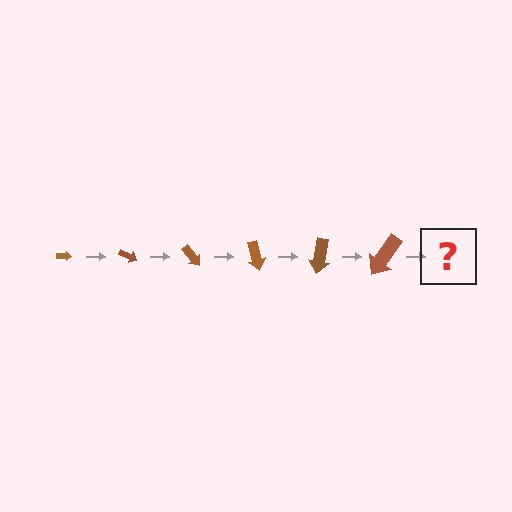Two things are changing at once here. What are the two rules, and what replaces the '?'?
The two rules are that the arrow grows larger each step and it rotates 25 degrees each step. The '?' should be an arrow, larger than the previous one and rotated 150 degrees from the start.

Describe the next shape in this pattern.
It should be an arrow, larger than the previous one and rotated 150 degrees from the start.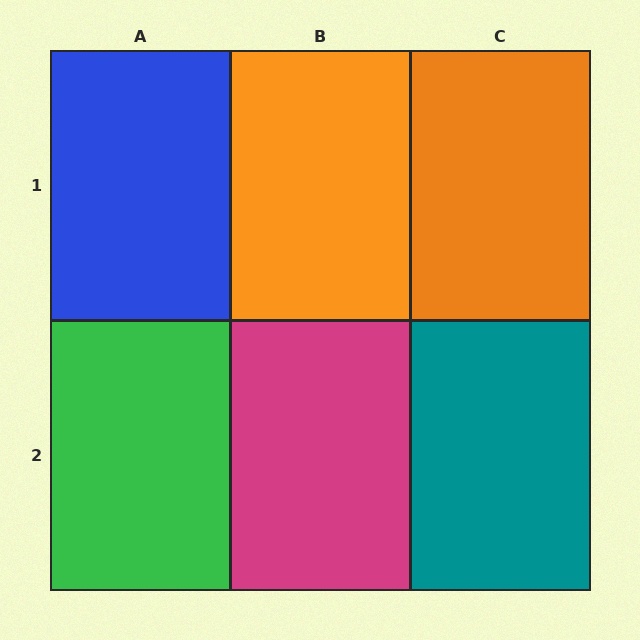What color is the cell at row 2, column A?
Green.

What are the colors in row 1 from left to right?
Blue, orange, orange.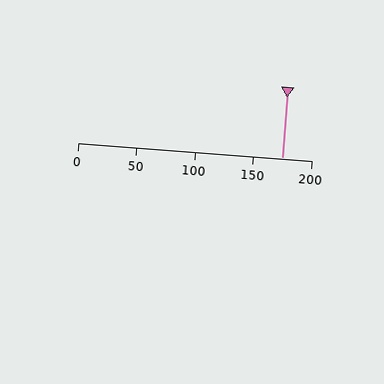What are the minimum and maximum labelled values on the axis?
The axis runs from 0 to 200.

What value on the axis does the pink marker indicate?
The marker indicates approximately 175.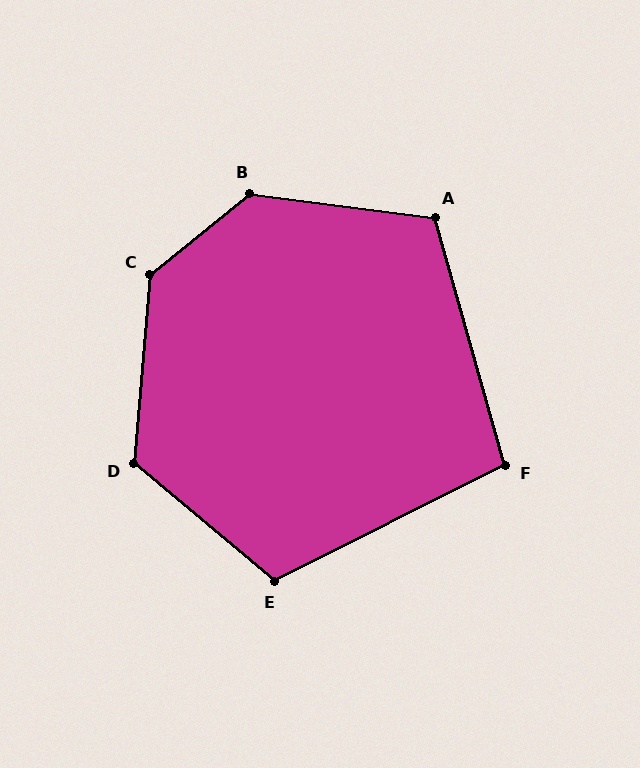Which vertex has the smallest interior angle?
F, at approximately 101 degrees.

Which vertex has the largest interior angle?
B, at approximately 134 degrees.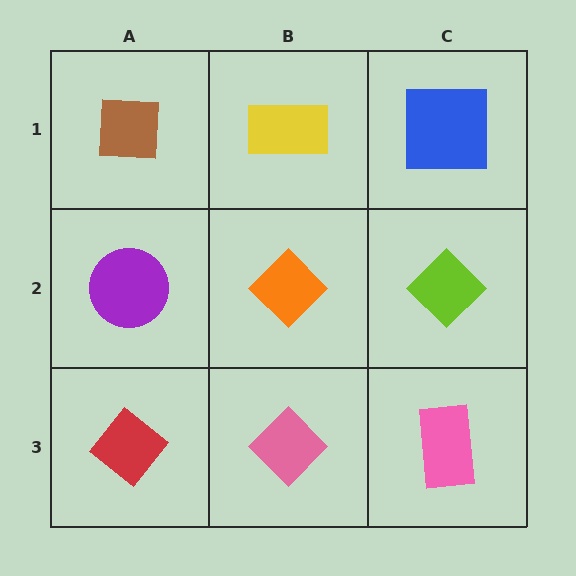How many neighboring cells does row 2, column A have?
3.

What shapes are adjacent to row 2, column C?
A blue square (row 1, column C), a pink rectangle (row 3, column C), an orange diamond (row 2, column B).